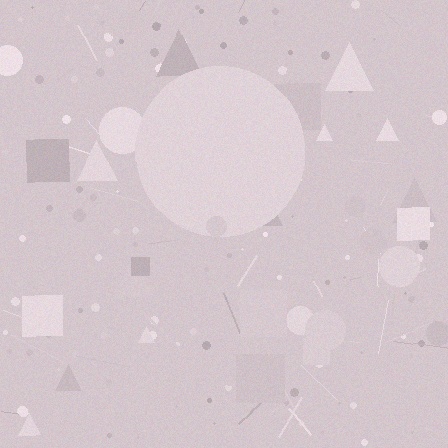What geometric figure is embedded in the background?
A circle is embedded in the background.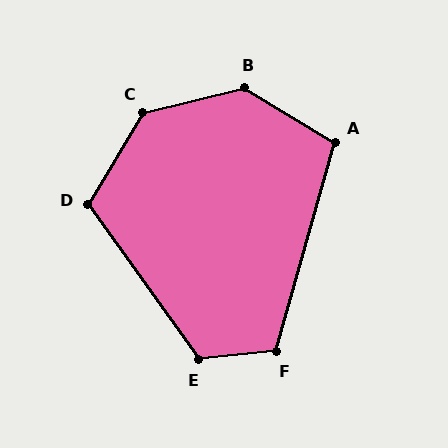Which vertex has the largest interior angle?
B, at approximately 135 degrees.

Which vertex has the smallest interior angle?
A, at approximately 106 degrees.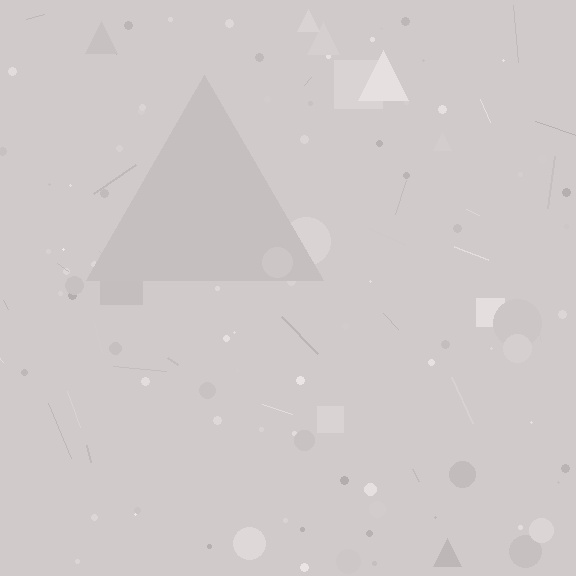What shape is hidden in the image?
A triangle is hidden in the image.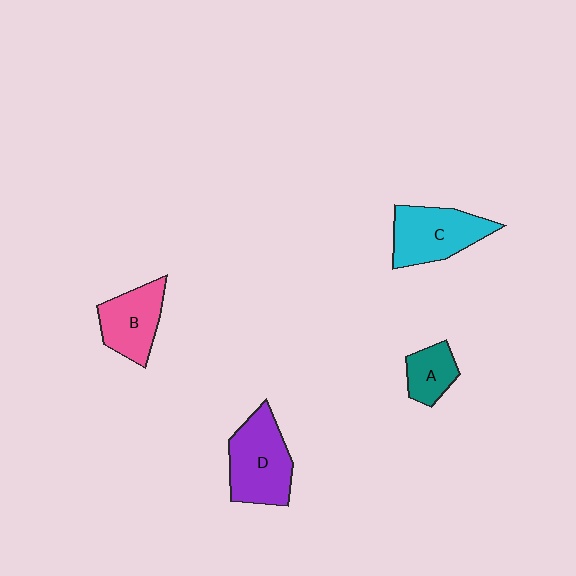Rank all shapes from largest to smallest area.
From largest to smallest: D (purple), C (cyan), B (pink), A (teal).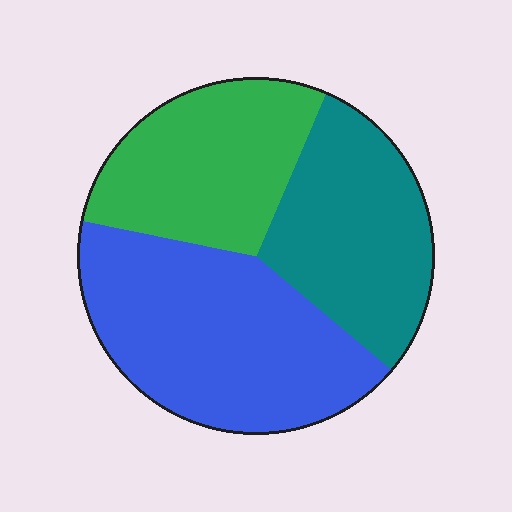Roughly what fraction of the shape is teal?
Teal takes up between a sixth and a third of the shape.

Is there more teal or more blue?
Blue.